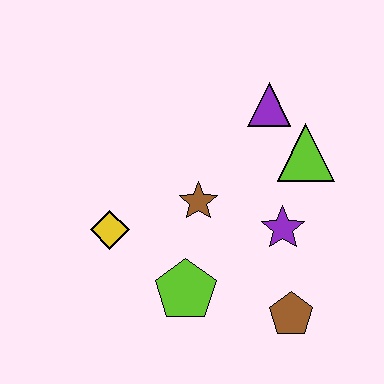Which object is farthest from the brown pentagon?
The purple triangle is farthest from the brown pentagon.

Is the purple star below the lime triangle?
Yes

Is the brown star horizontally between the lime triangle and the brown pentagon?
No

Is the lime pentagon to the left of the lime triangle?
Yes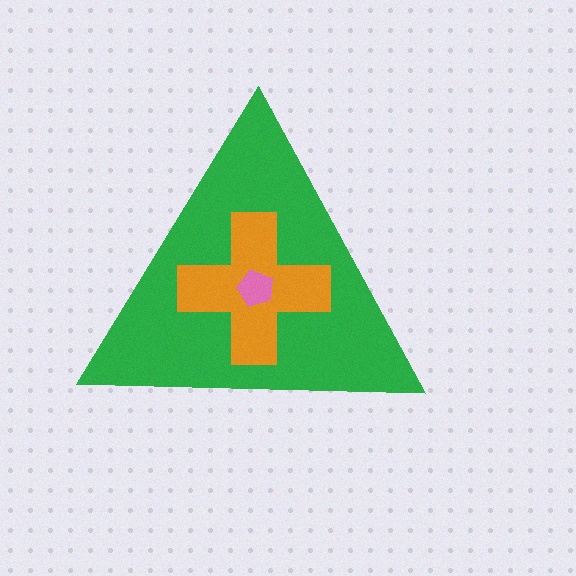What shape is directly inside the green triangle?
The orange cross.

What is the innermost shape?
The pink pentagon.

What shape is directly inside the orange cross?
The pink pentagon.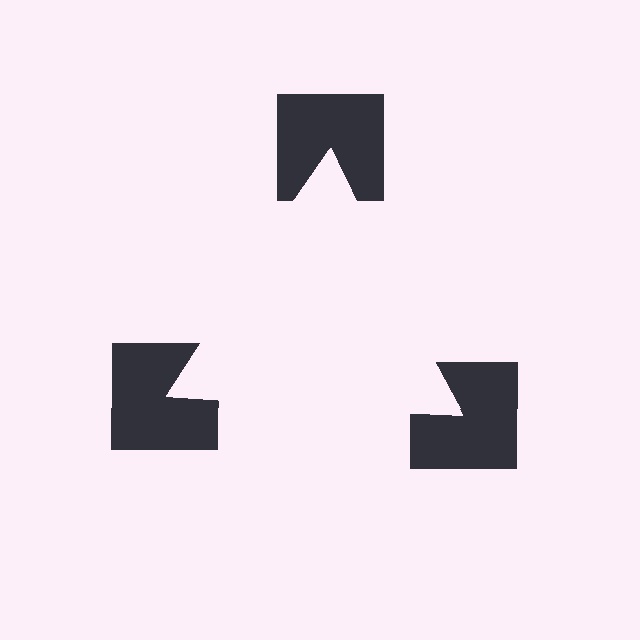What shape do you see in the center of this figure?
An illusory triangle — its edges are inferred from the aligned wedge cuts in the notched squares, not physically drawn.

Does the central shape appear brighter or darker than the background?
It typically appears slightly brighter than the background, even though no actual brightness change is drawn.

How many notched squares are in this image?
There are 3 — one at each vertex of the illusory triangle.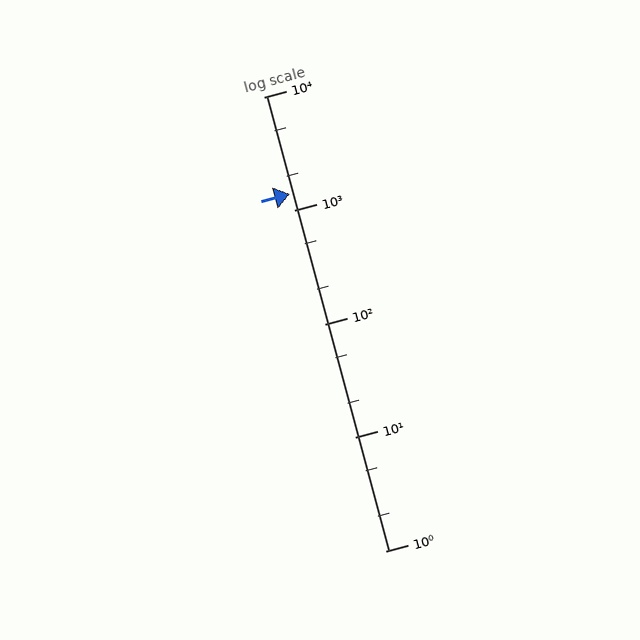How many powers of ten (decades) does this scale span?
The scale spans 4 decades, from 1 to 10000.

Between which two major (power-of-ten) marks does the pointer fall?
The pointer is between 1000 and 10000.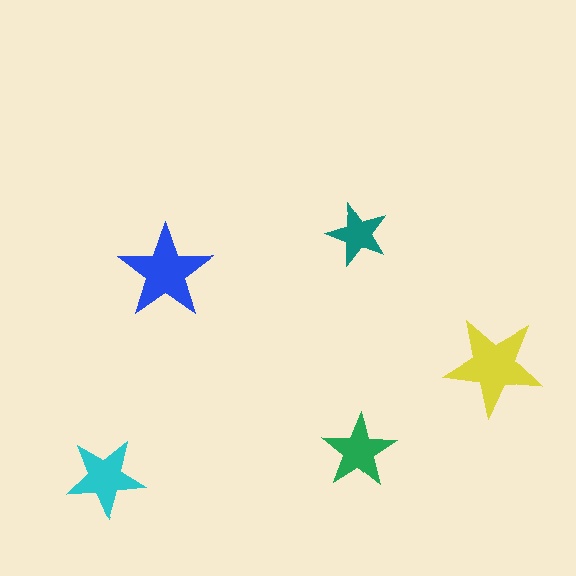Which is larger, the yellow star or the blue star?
The yellow one.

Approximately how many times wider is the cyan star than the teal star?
About 1.5 times wider.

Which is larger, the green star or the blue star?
The blue one.